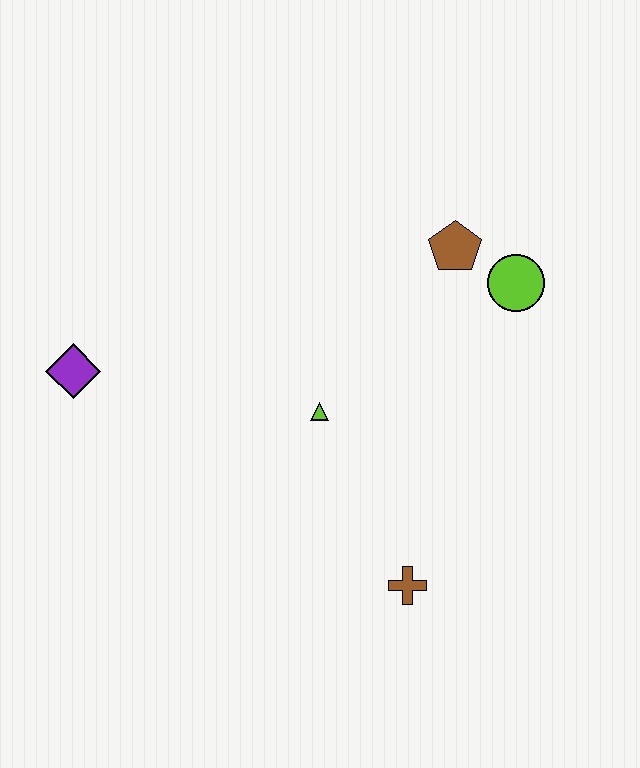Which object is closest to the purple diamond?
The lime triangle is closest to the purple diamond.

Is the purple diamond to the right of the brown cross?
No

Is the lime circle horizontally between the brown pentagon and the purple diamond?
No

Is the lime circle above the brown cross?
Yes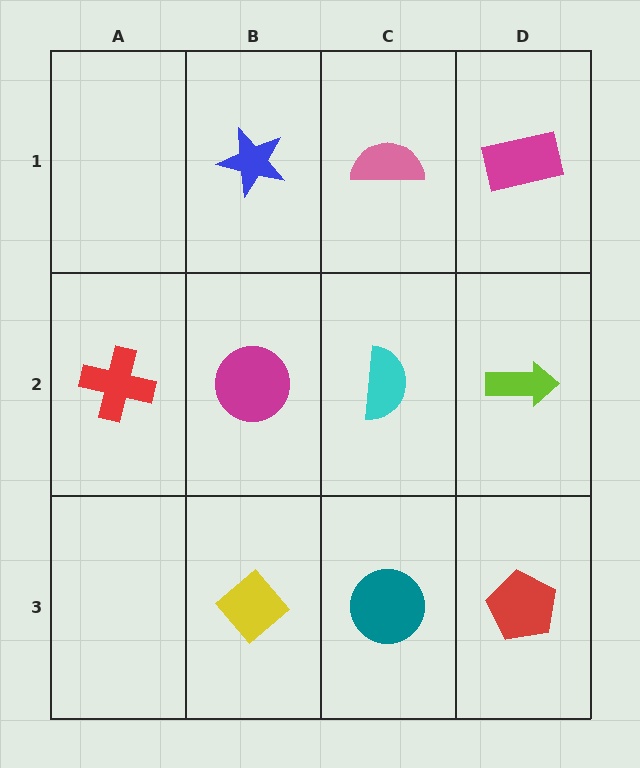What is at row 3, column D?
A red pentagon.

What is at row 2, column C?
A cyan semicircle.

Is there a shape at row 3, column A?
No, that cell is empty.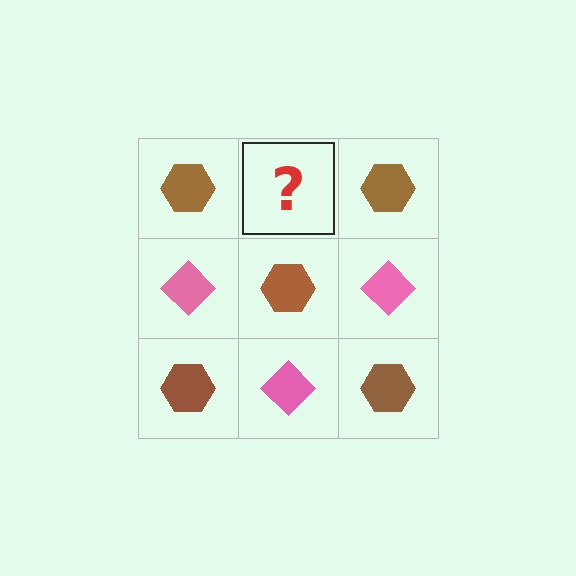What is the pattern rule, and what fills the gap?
The rule is that it alternates brown hexagon and pink diamond in a checkerboard pattern. The gap should be filled with a pink diamond.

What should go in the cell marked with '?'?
The missing cell should contain a pink diamond.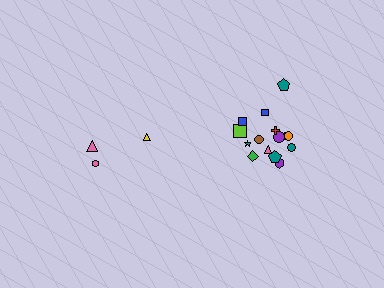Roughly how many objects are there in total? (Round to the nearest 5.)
Roughly 20 objects in total.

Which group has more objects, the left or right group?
The right group.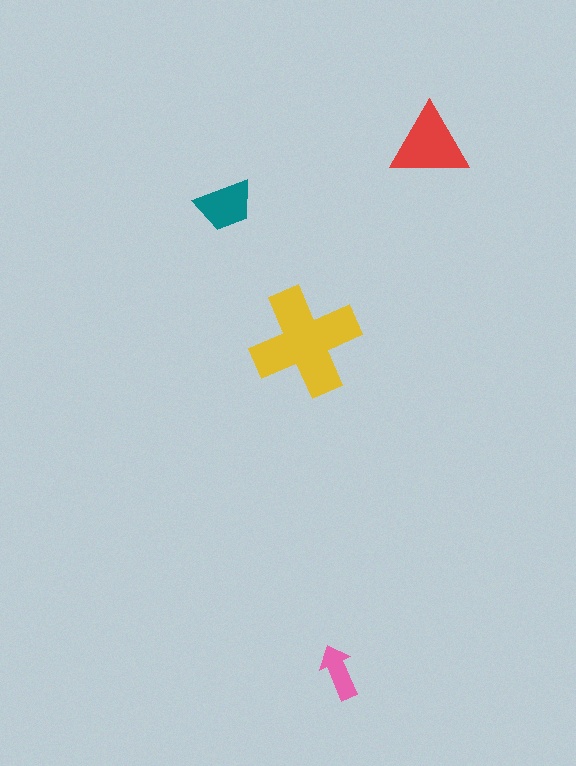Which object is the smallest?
The pink arrow.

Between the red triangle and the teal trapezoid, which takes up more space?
The red triangle.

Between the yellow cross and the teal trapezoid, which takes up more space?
The yellow cross.